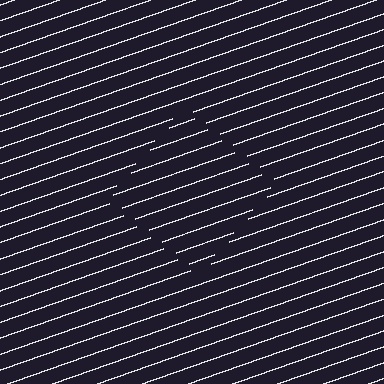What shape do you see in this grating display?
An illusory square. The interior of the shape contains the same grating, shifted by half a period — the contour is defined by the phase discontinuity where line-ends from the inner and outer gratings abut.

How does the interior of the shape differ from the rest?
The interior of the shape contains the same grating, shifted by half a period — the contour is defined by the phase discontinuity where line-ends from the inner and outer gratings abut.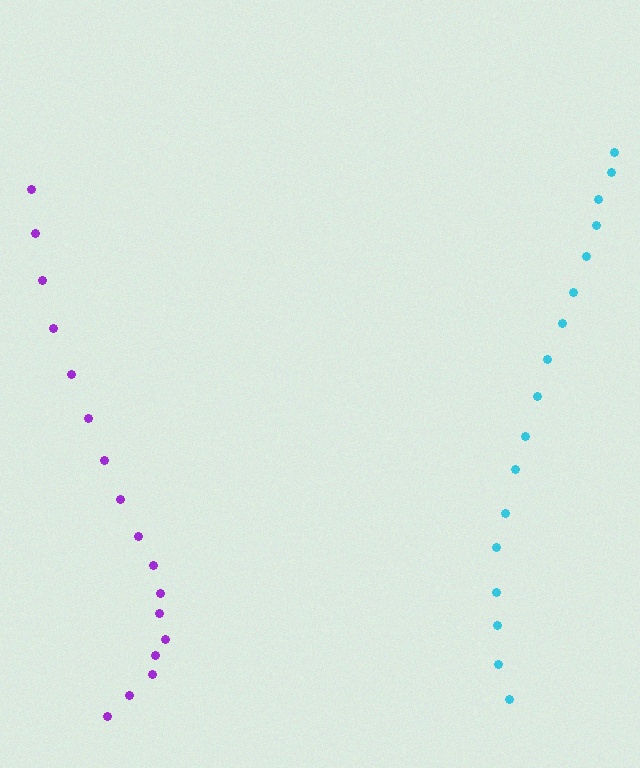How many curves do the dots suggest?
There are 2 distinct paths.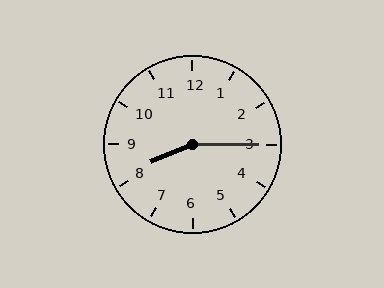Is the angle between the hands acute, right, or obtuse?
It is obtuse.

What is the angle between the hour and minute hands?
Approximately 158 degrees.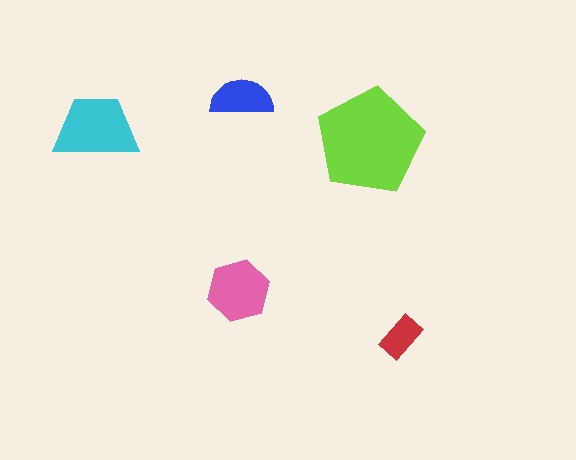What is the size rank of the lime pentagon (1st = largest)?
1st.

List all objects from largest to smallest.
The lime pentagon, the cyan trapezoid, the pink hexagon, the blue semicircle, the red rectangle.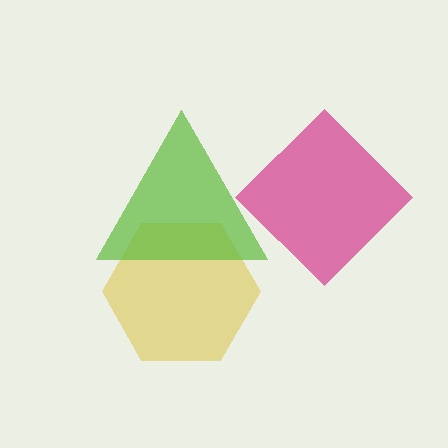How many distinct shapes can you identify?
There are 3 distinct shapes: a magenta diamond, a yellow hexagon, a lime triangle.